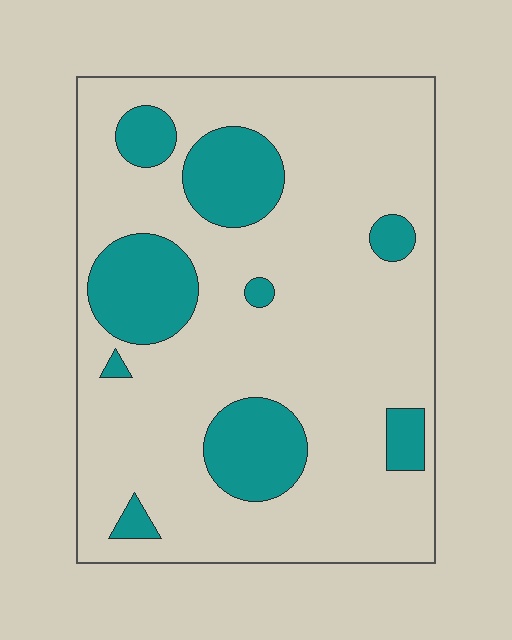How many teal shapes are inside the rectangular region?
9.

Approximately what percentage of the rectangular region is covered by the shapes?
Approximately 20%.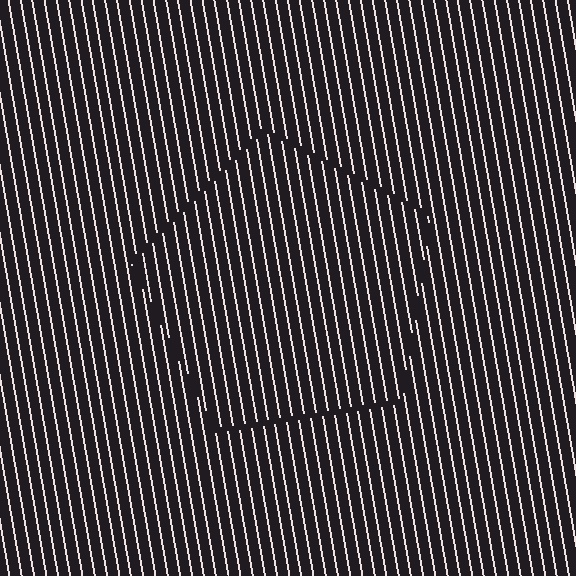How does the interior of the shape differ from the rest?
The interior of the shape contains the same grating, shifted by half a period — the contour is defined by the phase discontinuity where line-ends from the inner and outer gratings abut.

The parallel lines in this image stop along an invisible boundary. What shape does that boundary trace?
An illusory pentagon. The interior of the shape contains the same grating, shifted by half a period — the contour is defined by the phase discontinuity where line-ends from the inner and outer gratings abut.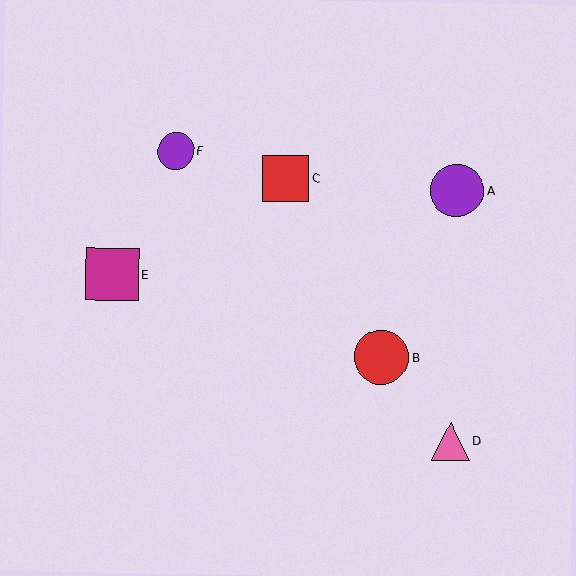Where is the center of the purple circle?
The center of the purple circle is at (457, 191).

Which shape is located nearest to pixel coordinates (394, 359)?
The red circle (labeled B) at (381, 357) is nearest to that location.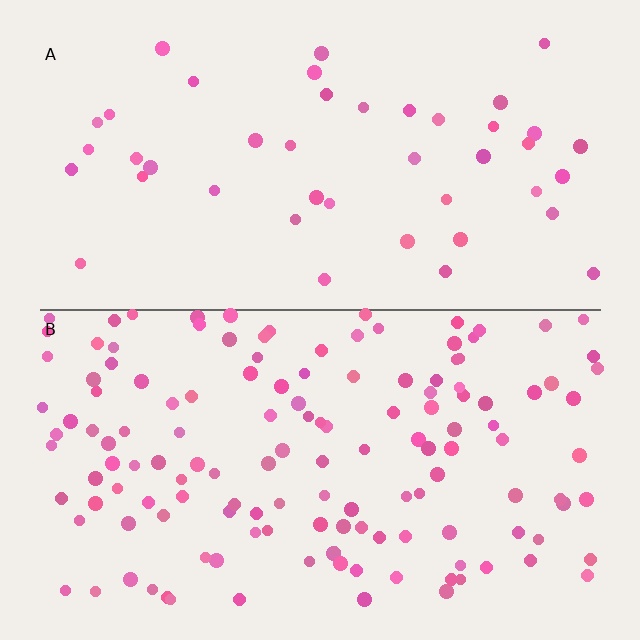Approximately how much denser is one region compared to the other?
Approximately 3.2× — region B over region A.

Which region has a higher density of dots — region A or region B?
B (the bottom).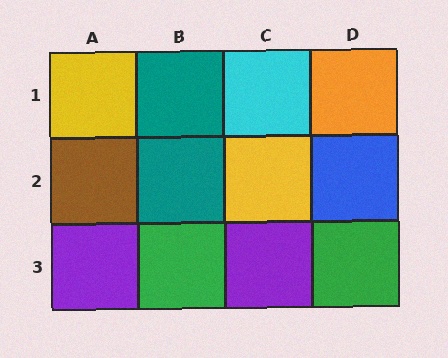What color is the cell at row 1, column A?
Yellow.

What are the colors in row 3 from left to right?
Purple, green, purple, green.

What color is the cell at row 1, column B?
Teal.